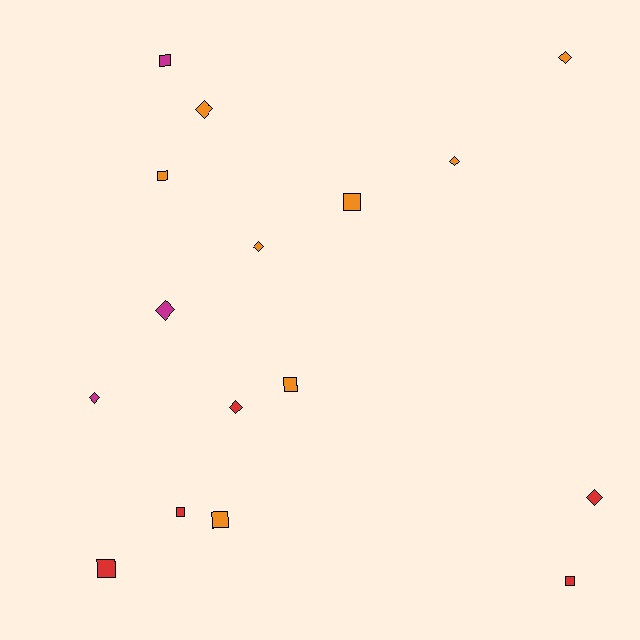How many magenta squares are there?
There is 1 magenta square.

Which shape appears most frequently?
Square, with 8 objects.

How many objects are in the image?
There are 16 objects.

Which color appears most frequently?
Orange, with 8 objects.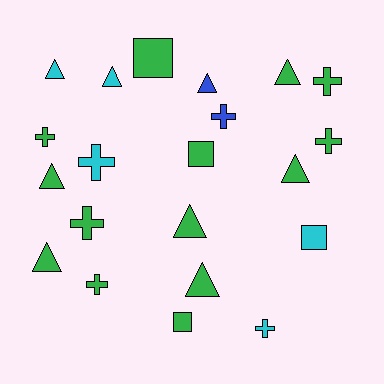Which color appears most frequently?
Green, with 14 objects.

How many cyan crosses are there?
There are 2 cyan crosses.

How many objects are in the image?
There are 21 objects.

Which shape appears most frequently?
Triangle, with 9 objects.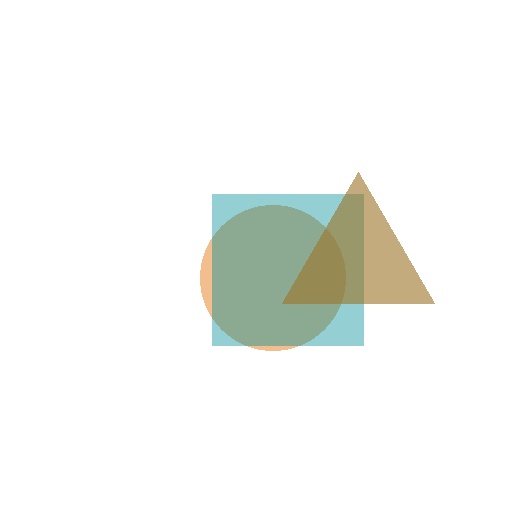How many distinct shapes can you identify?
There are 3 distinct shapes: an orange circle, a teal square, a brown triangle.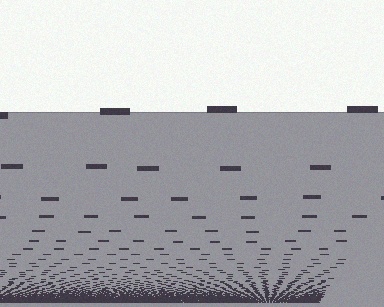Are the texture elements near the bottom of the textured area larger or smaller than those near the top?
Smaller. The gradient is inverted — elements near the bottom are smaller and denser.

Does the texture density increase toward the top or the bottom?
Density increases toward the bottom.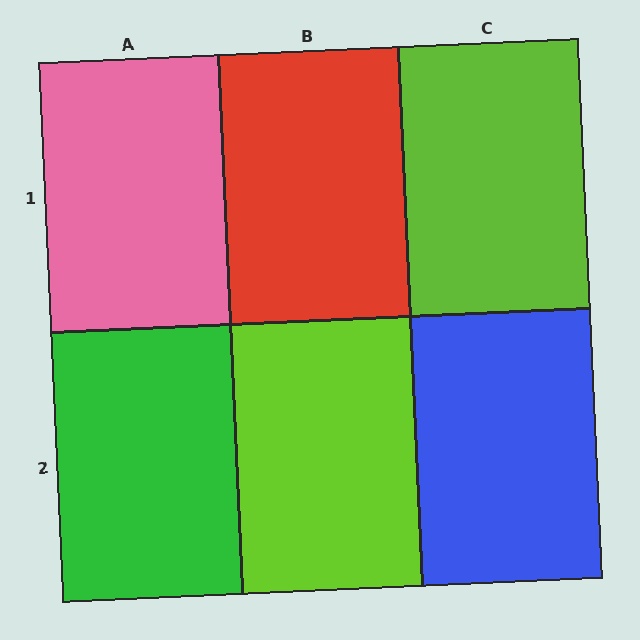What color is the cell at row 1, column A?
Pink.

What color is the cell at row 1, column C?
Lime.